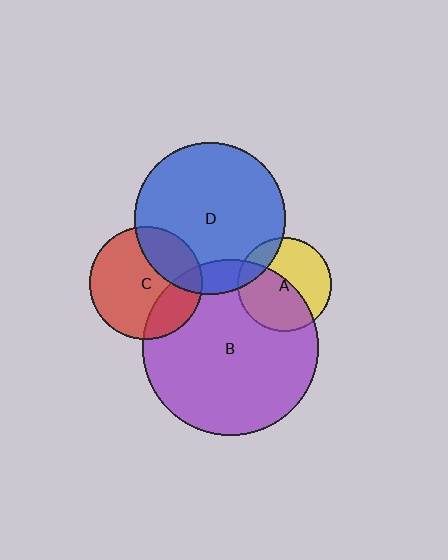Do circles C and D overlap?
Yes.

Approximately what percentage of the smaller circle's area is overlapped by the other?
Approximately 25%.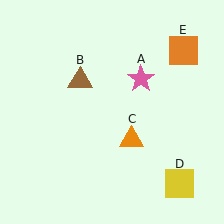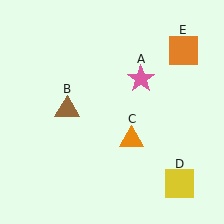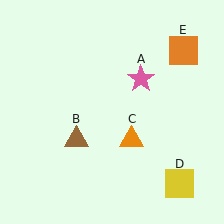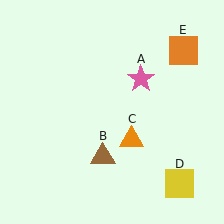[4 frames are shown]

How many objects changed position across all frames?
1 object changed position: brown triangle (object B).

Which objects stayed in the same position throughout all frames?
Pink star (object A) and orange triangle (object C) and yellow square (object D) and orange square (object E) remained stationary.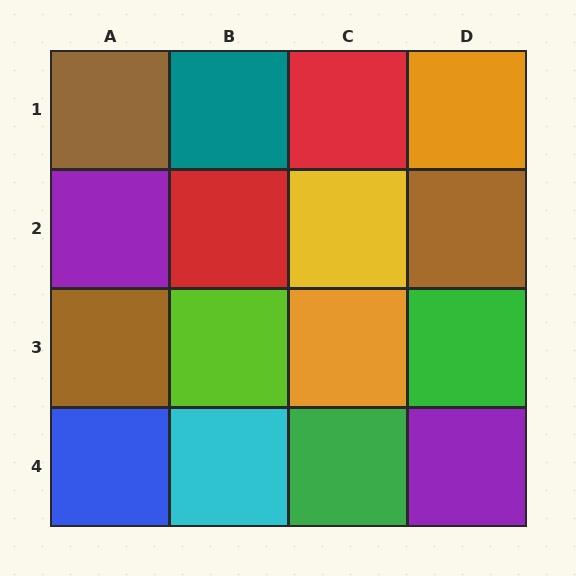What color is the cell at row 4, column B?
Cyan.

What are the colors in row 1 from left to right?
Brown, teal, red, orange.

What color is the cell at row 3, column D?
Green.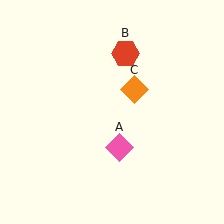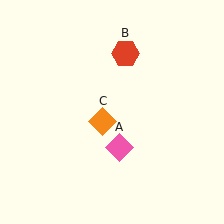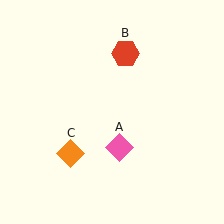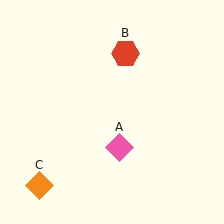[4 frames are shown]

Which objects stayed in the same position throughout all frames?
Pink diamond (object A) and red hexagon (object B) remained stationary.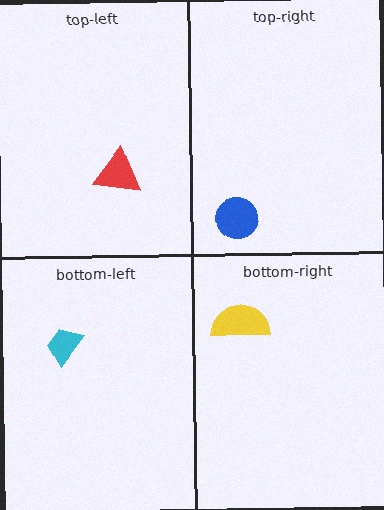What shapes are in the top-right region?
The blue circle.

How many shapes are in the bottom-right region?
1.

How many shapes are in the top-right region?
1.